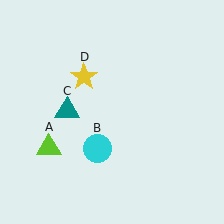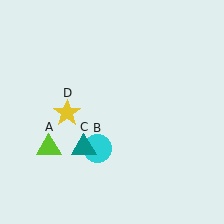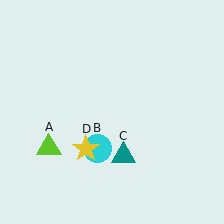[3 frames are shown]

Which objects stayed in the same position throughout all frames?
Lime triangle (object A) and cyan circle (object B) remained stationary.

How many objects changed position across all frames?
2 objects changed position: teal triangle (object C), yellow star (object D).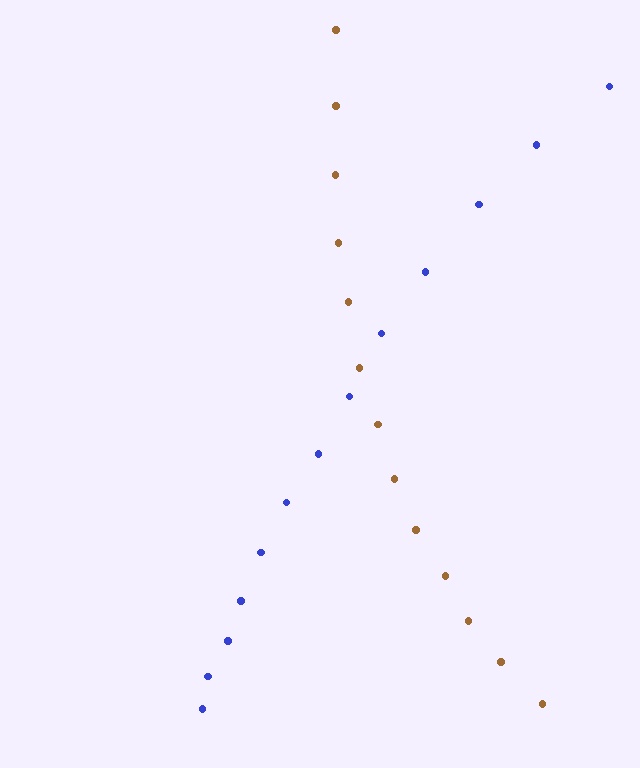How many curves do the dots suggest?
There are 2 distinct paths.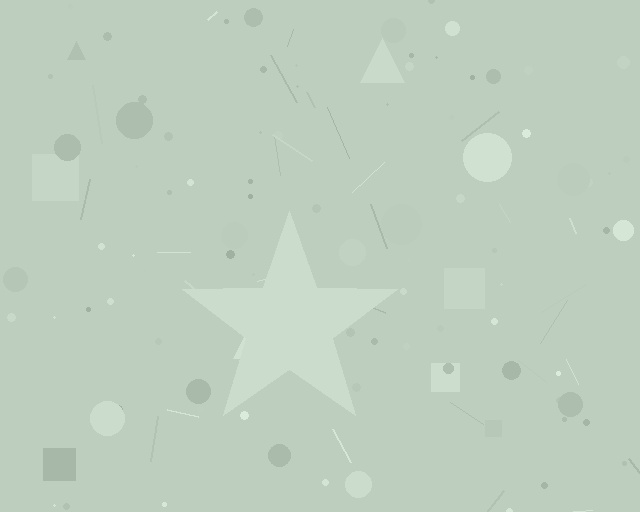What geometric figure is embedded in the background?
A star is embedded in the background.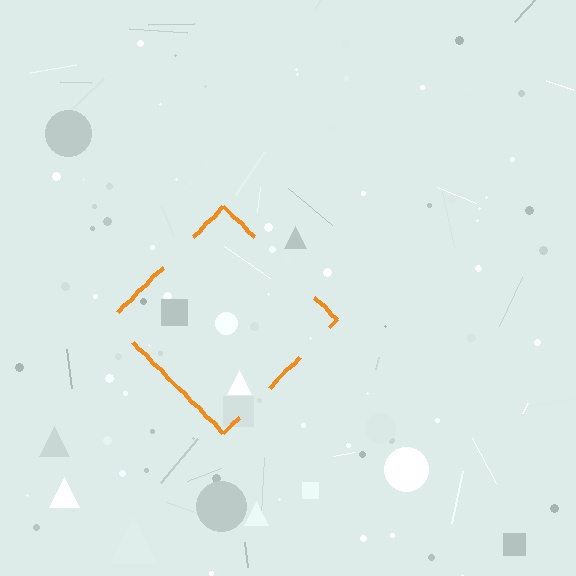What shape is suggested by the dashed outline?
The dashed outline suggests a diamond.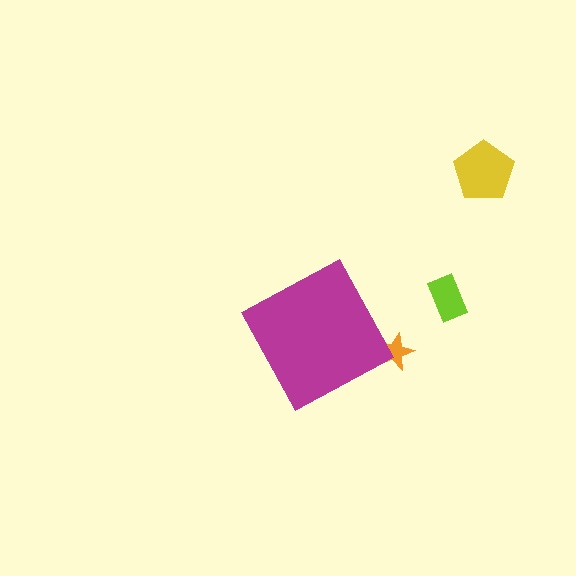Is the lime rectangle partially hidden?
No, the lime rectangle is fully visible.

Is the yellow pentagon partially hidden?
No, the yellow pentagon is fully visible.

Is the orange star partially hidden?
Yes, the orange star is partially hidden behind the magenta diamond.